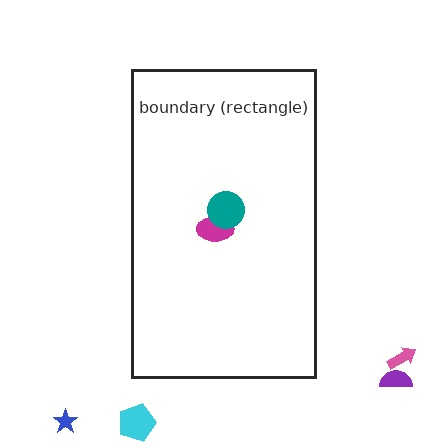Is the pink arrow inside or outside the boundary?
Outside.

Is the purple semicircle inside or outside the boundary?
Outside.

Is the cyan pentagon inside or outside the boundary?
Outside.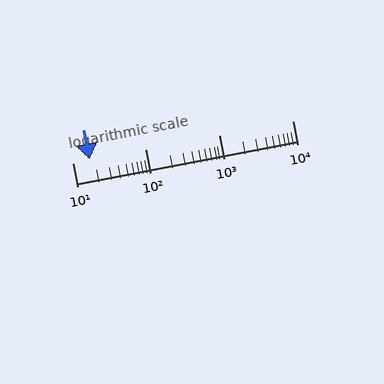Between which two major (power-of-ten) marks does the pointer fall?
The pointer is between 10 and 100.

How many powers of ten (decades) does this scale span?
The scale spans 3 decades, from 10 to 10000.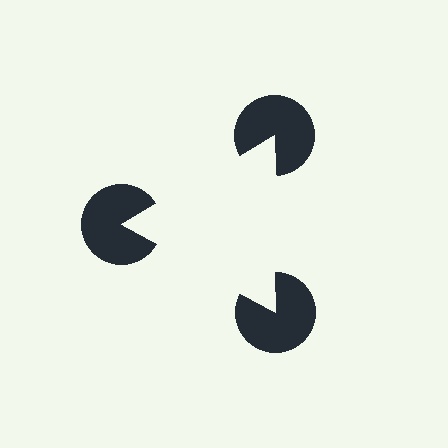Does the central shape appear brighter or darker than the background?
It typically appears slightly brighter than the background, even though no actual brightness change is drawn.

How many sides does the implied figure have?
3 sides.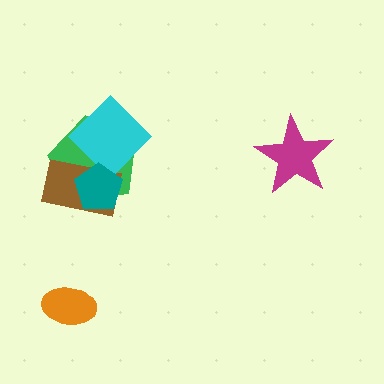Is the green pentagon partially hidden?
Yes, it is partially covered by another shape.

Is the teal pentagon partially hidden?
No, no other shape covers it.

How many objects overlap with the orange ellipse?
0 objects overlap with the orange ellipse.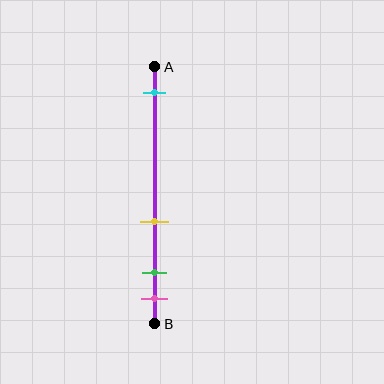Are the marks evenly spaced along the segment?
No, the marks are not evenly spaced.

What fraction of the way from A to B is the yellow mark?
The yellow mark is approximately 60% (0.6) of the way from A to B.